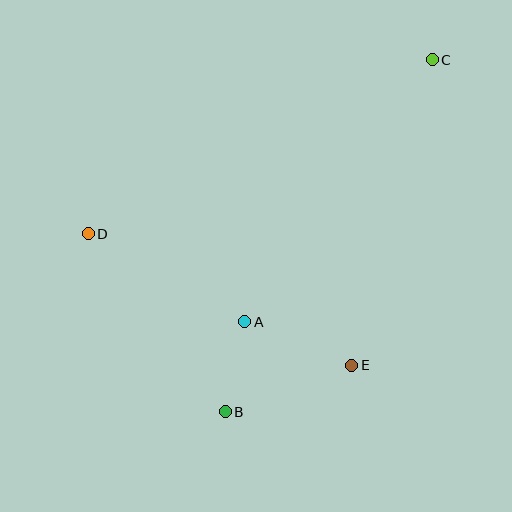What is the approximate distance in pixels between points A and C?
The distance between A and C is approximately 322 pixels.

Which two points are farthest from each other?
Points B and C are farthest from each other.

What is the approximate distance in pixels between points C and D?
The distance between C and D is approximately 385 pixels.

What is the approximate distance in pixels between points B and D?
The distance between B and D is approximately 224 pixels.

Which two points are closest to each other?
Points A and B are closest to each other.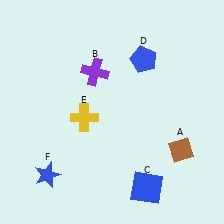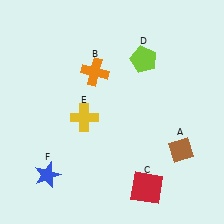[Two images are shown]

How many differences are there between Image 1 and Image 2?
There are 3 differences between the two images.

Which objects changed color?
B changed from purple to orange. C changed from blue to red. D changed from blue to lime.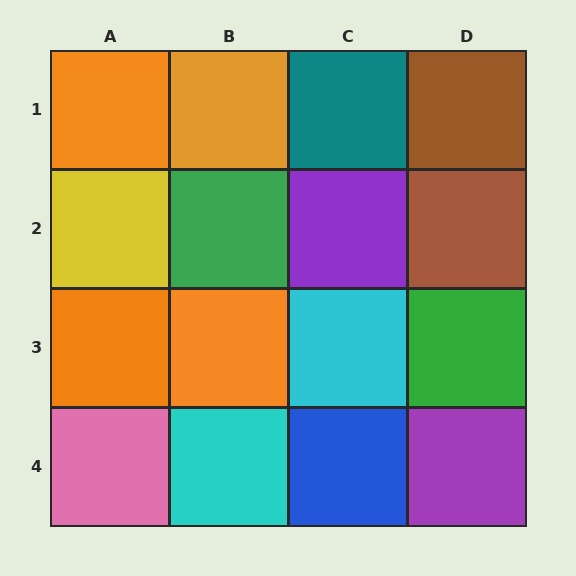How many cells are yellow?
1 cell is yellow.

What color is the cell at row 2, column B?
Green.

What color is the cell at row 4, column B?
Cyan.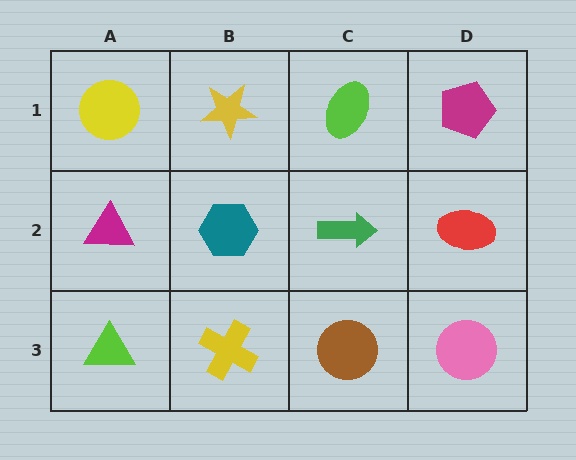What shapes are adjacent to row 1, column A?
A magenta triangle (row 2, column A), a yellow star (row 1, column B).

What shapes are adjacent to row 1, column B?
A teal hexagon (row 2, column B), a yellow circle (row 1, column A), a lime ellipse (row 1, column C).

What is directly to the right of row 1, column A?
A yellow star.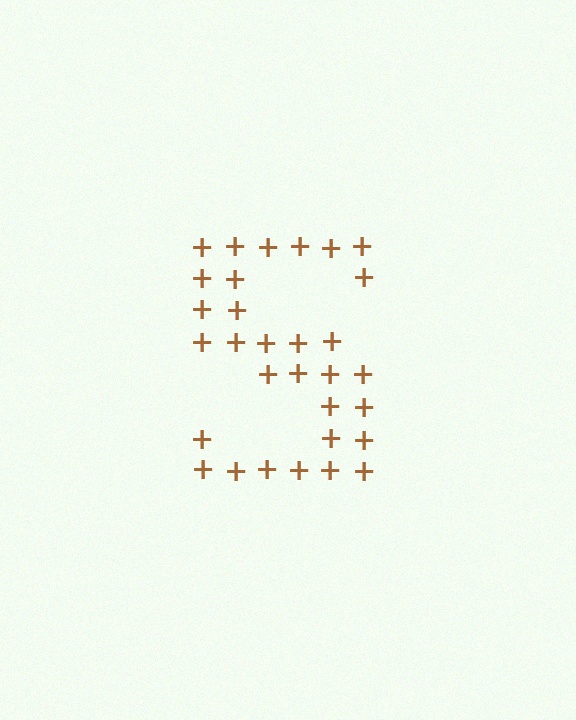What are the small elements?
The small elements are plus signs.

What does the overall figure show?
The overall figure shows the letter S.